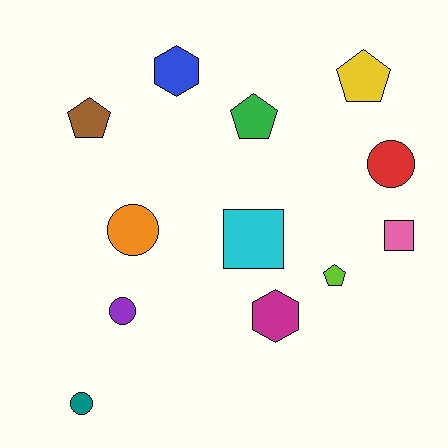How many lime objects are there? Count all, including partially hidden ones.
There is 1 lime object.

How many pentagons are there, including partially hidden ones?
There are 4 pentagons.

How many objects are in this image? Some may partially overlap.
There are 12 objects.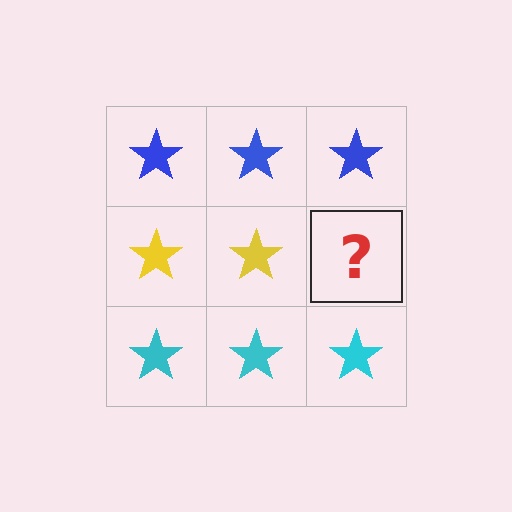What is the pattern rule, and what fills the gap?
The rule is that each row has a consistent color. The gap should be filled with a yellow star.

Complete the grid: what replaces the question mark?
The question mark should be replaced with a yellow star.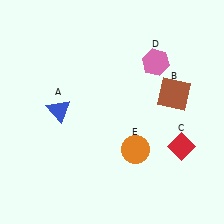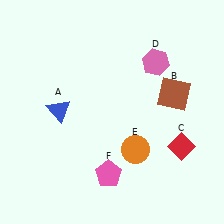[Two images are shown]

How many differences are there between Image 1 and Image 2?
There is 1 difference between the two images.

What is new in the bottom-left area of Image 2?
A pink pentagon (F) was added in the bottom-left area of Image 2.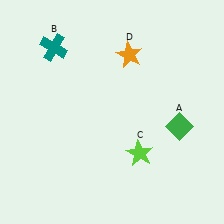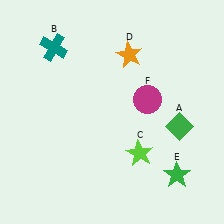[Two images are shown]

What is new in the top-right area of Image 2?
A magenta circle (F) was added in the top-right area of Image 2.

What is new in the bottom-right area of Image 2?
A green star (E) was added in the bottom-right area of Image 2.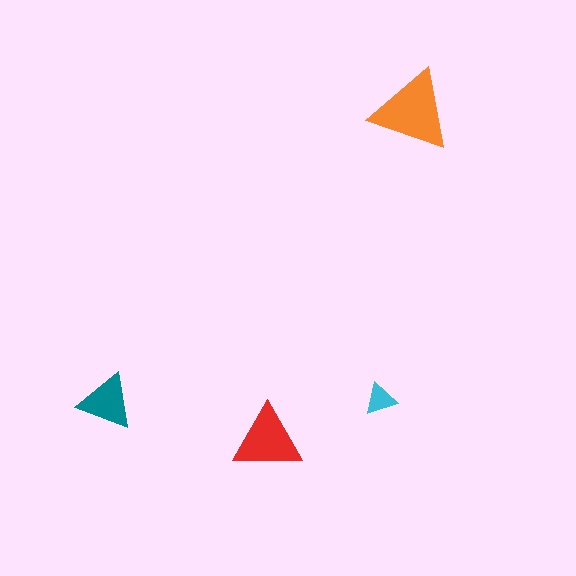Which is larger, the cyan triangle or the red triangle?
The red one.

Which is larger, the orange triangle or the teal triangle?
The orange one.